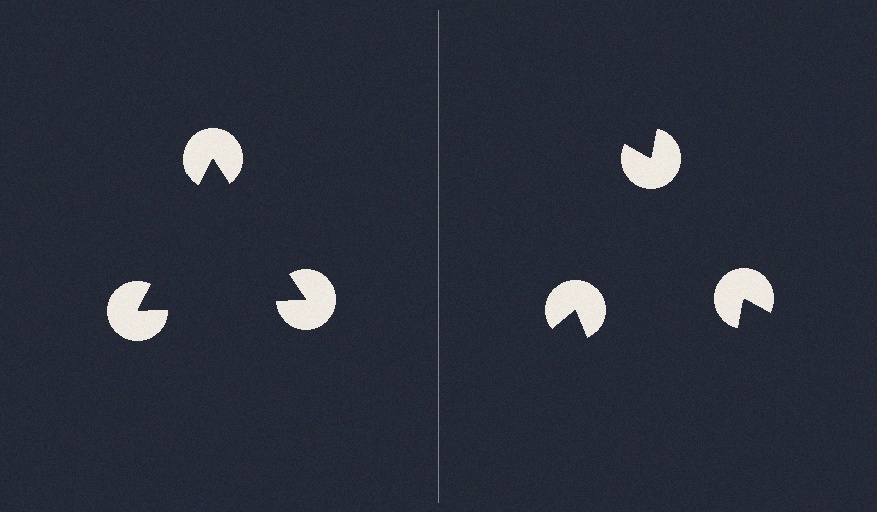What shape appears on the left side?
An illusory triangle.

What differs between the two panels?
The pac-man discs are positioned identically on both sides; only the wedge orientations differ. On the left they align to a triangle; on the right they are misaligned.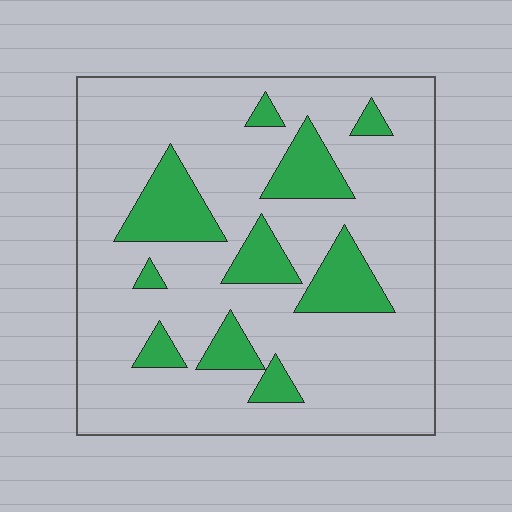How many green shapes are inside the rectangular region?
10.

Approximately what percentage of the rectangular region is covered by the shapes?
Approximately 20%.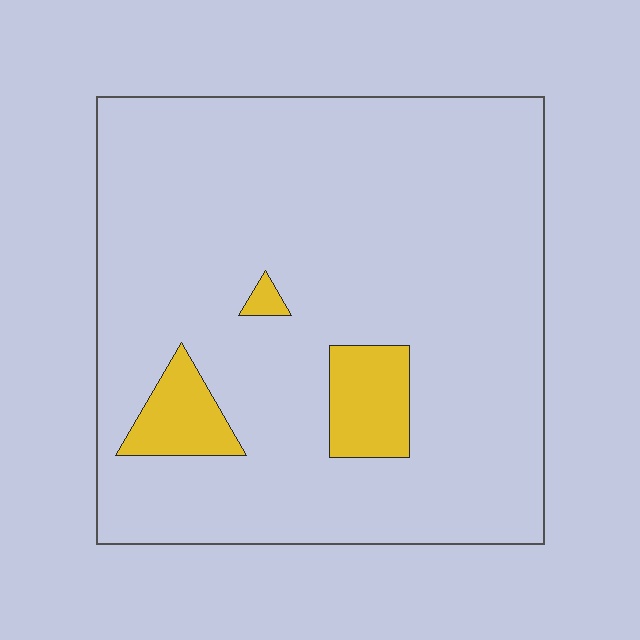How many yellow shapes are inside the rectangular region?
3.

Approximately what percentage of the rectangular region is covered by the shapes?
Approximately 10%.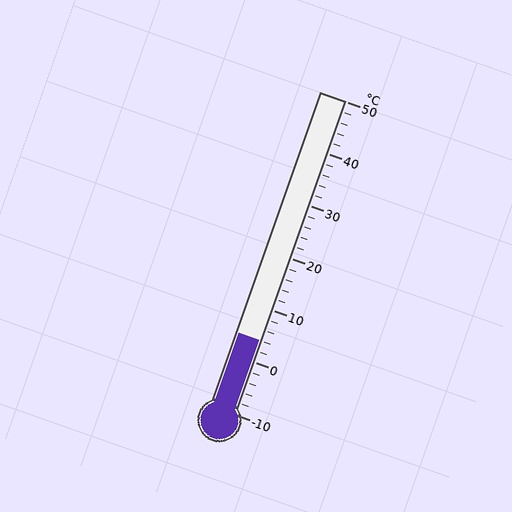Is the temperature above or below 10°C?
The temperature is below 10°C.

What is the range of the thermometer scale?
The thermometer scale ranges from -10°C to 50°C.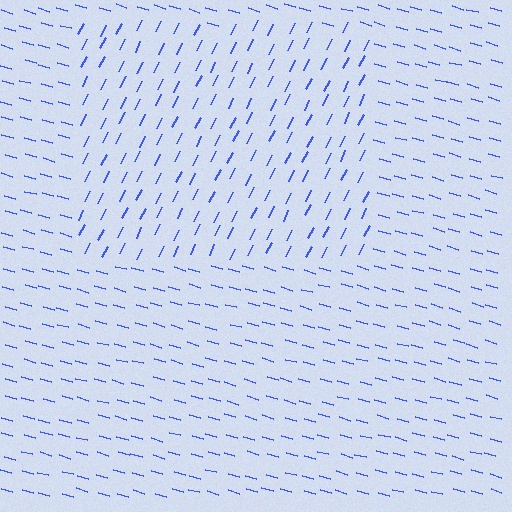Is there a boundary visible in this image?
Yes, there is a texture boundary formed by a change in line orientation.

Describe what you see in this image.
The image is filled with small blue line segments. A rectangle region in the image has lines oriented differently from the surrounding lines, creating a visible texture boundary.